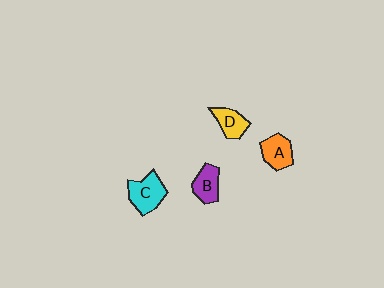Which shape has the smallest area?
Shape D (yellow).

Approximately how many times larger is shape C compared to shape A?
Approximately 1.3 times.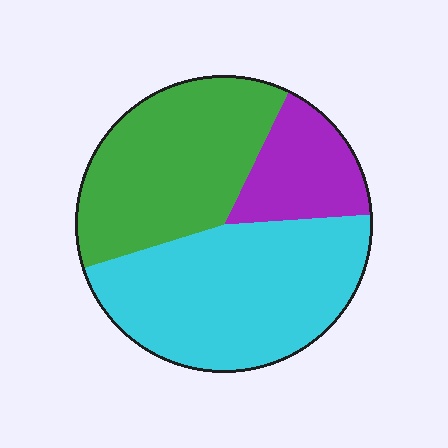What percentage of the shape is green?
Green takes up about three eighths (3/8) of the shape.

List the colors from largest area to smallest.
From largest to smallest: cyan, green, purple.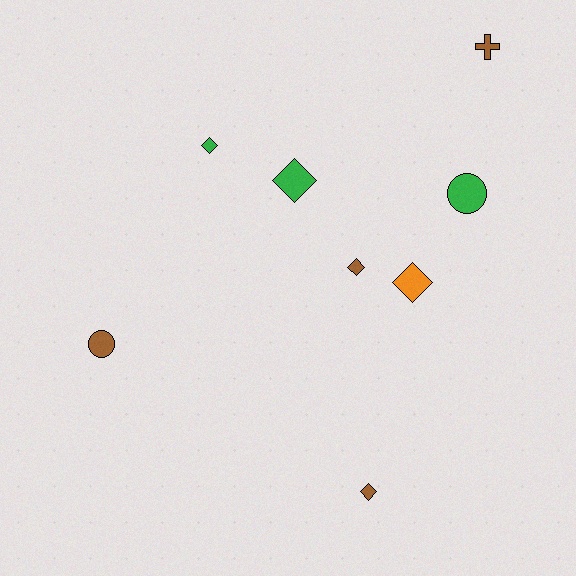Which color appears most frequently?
Brown, with 4 objects.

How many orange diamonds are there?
There is 1 orange diamond.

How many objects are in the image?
There are 8 objects.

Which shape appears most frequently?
Diamond, with 5 objects.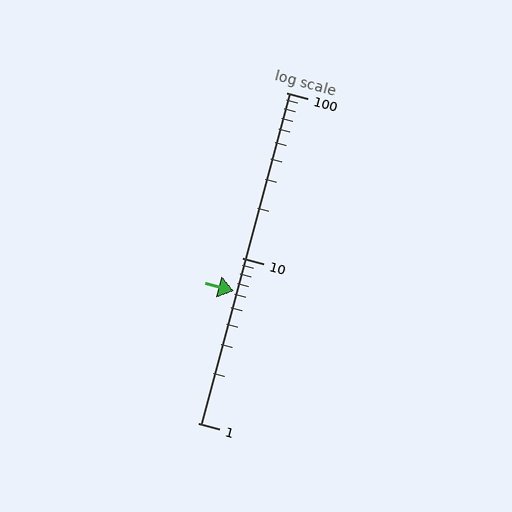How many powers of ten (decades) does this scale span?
The scale spans 2 decades, from 1 to 100.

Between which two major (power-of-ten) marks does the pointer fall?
The pointer is between 1 and 10.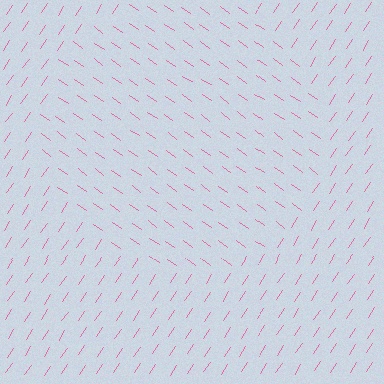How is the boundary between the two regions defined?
The boundary is defined purely by a change in line orientation (approximately 88 degrees difference). All lines are the same color and thickness.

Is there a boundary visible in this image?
Yes, there is a texture boundary formed by a change in line orientation.